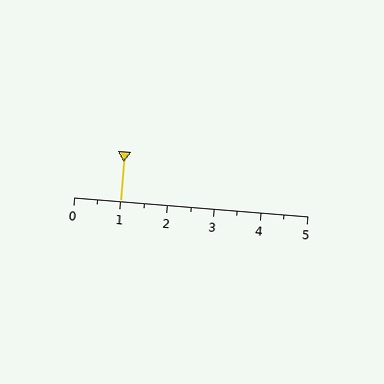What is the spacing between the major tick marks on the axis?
The major ticks are spaced 1 apart.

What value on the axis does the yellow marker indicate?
The marker indicates approximately 1.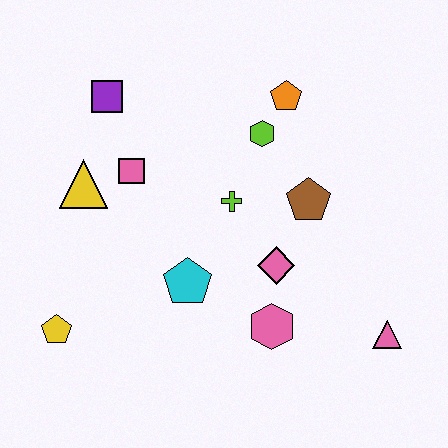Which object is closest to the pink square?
The yellow triangle is closest to the pink square.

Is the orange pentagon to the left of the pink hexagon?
No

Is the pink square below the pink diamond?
No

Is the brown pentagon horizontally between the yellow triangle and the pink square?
No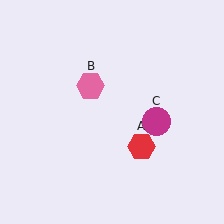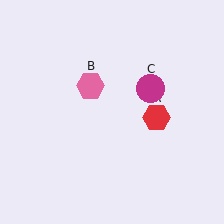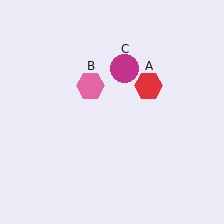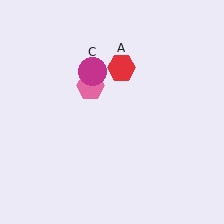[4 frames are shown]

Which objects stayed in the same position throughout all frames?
Pink hexagon (object B) remained stationary.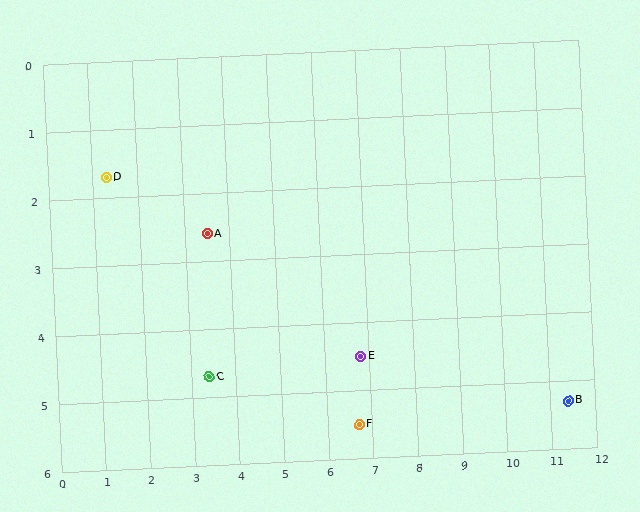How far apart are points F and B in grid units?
Points F and B are about 4.7 grid units apart.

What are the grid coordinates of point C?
Point C is at approximately (3.4, 4.7).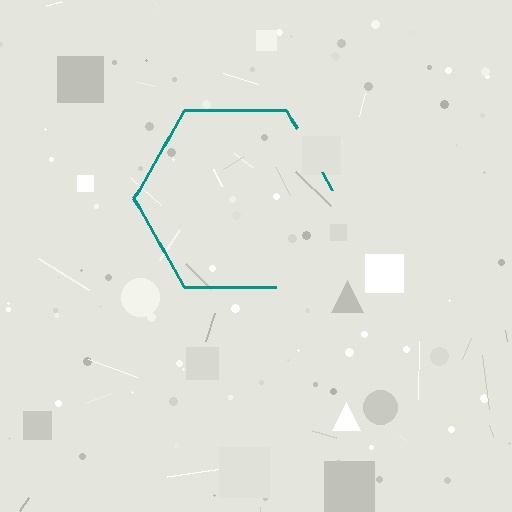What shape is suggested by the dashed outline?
The dashed outline suggests a hexagon.